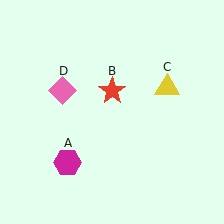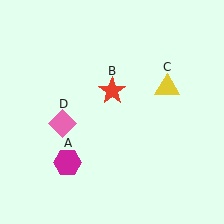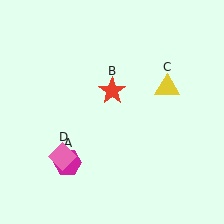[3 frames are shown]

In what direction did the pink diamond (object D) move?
The pink diamond (object D) moved down.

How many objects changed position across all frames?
1 object changed position: pink diamond (object D).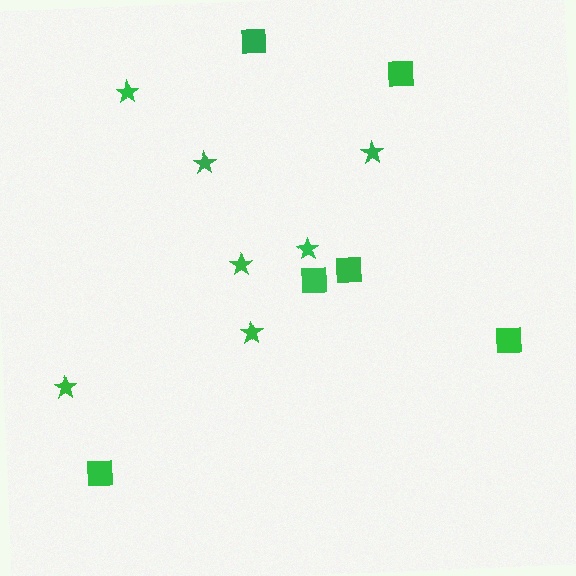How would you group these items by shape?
There are 2 groups: one group of stars (7) and one group of squares (6).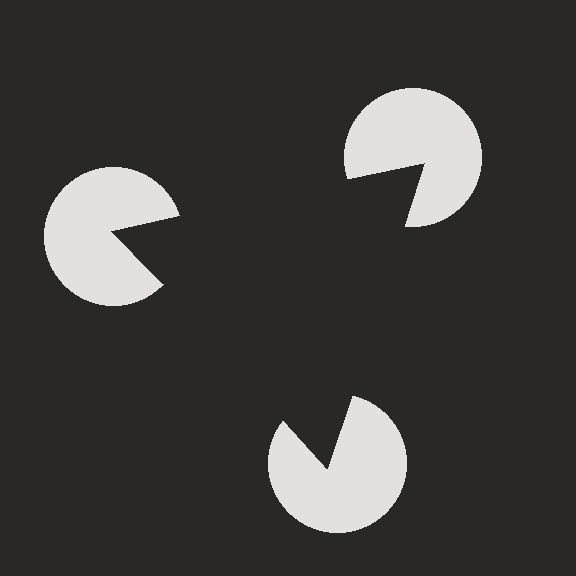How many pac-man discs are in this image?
There are 3 — one at each vertex of the illusory triangle.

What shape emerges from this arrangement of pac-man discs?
An illusory triangle — its edges are inferred from the aligned wedge cuts in the pac-man discs, not physically drawn.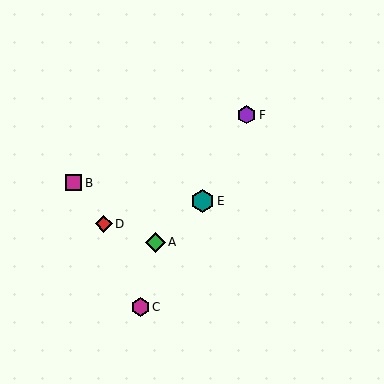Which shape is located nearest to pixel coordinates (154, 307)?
The magenta hexagon (labeled C) at (140, 307) is nearest to that location.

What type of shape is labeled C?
Shape C is a magenta hexagon.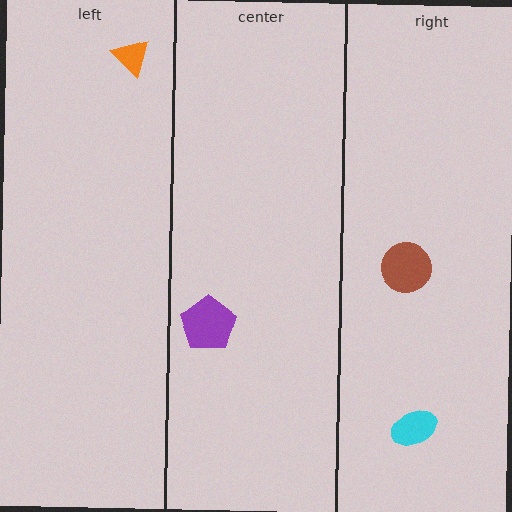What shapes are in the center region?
The purple pentagon.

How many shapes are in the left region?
1.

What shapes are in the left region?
The orange triangle.